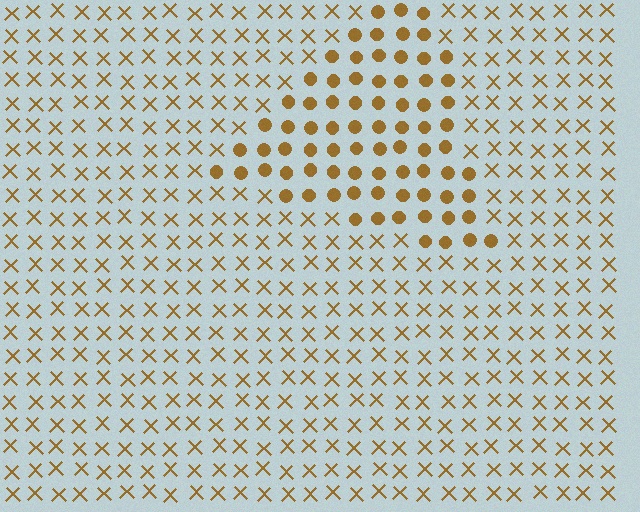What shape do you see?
I see a triangle.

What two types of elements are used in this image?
The image uses circles inside the triangle region and X marks outside it.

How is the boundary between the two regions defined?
The boundary is defined by a change in element shape: circles inside vs. X marks outside. All elements share the same color and spacing.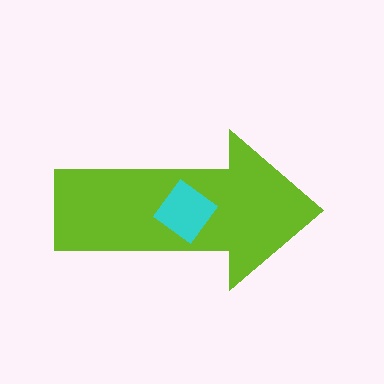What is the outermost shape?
The lime arrow.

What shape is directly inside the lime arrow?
The cyan diamond.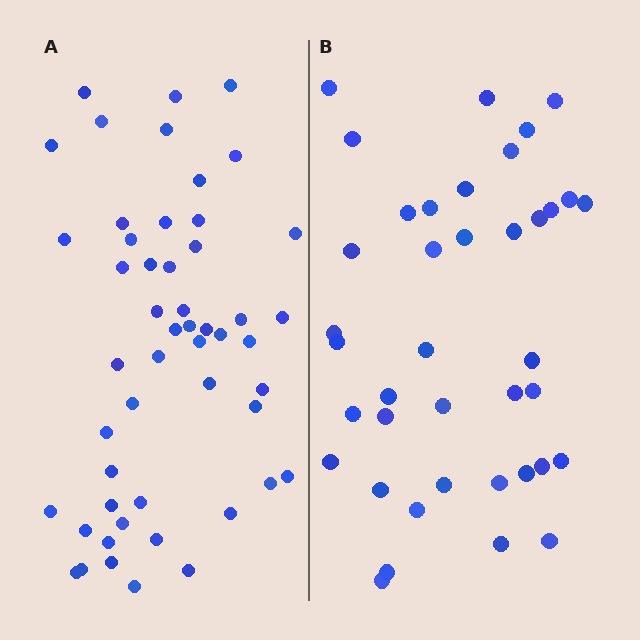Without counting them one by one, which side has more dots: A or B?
Region A (the left region) has more dots.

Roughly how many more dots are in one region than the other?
Region A has roughly 12 or so more dots than region B.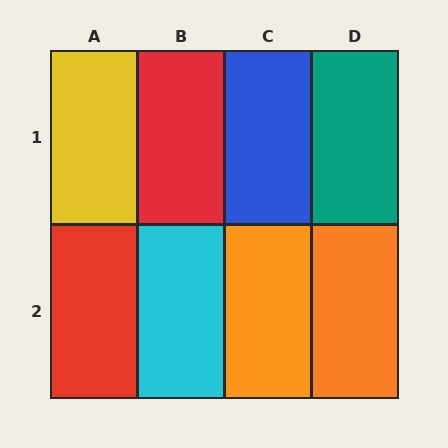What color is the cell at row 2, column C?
Orange.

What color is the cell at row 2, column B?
Cyan.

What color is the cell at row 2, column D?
Orange.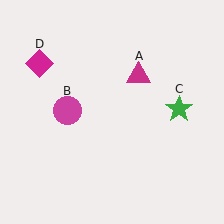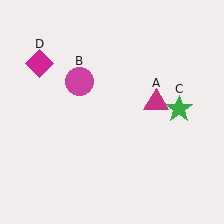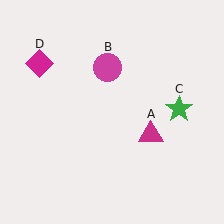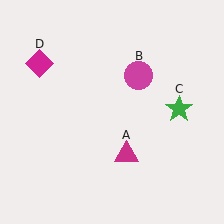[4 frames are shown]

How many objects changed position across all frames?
2 objects changed position: magenta triangle (object A), magenta circle (object B).